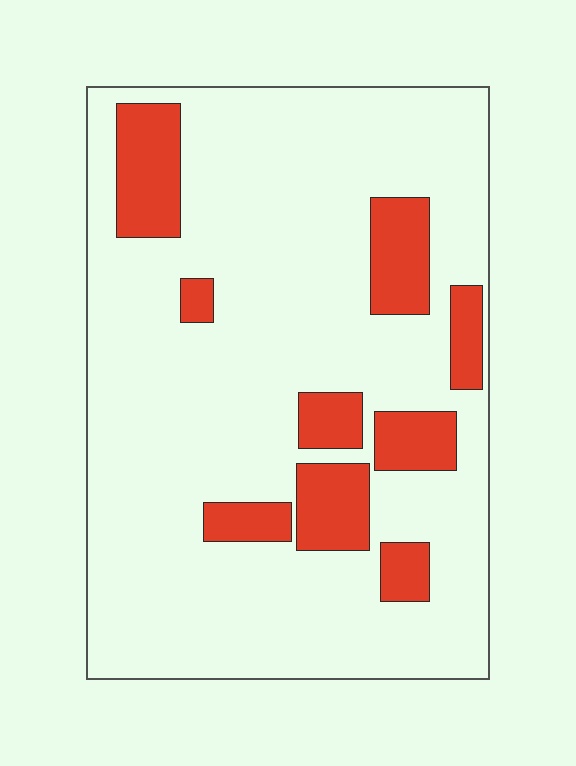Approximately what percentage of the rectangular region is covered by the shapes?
Approximately 20%.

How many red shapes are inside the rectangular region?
9.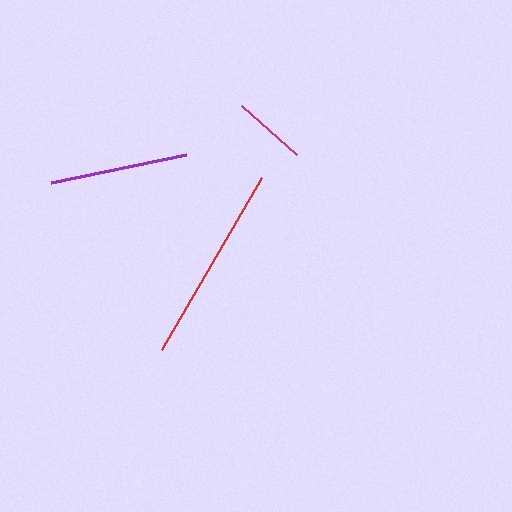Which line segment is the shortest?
The magenta line is the shortest at approximately 74 pixels.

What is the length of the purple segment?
The purple segment is approximately 138 pixels long.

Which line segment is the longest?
The red line is the longest at approximately 199 pixels.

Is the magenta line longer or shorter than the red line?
The red line is longer than the magenta line.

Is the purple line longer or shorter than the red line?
The red line is longer than the purple line.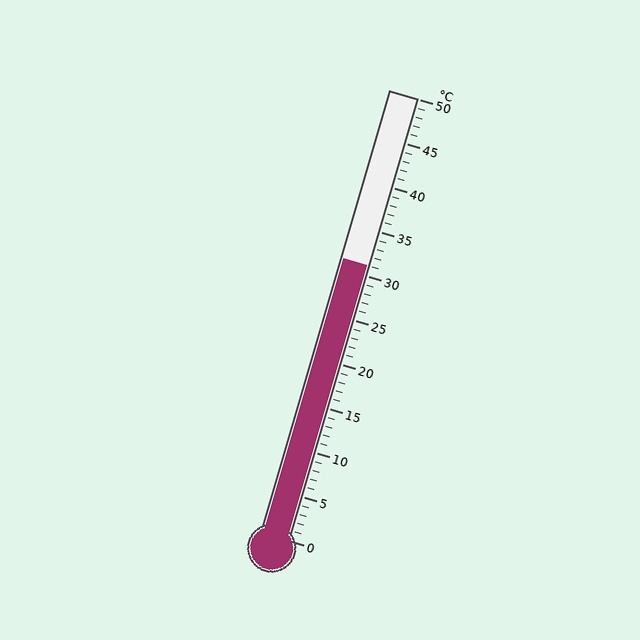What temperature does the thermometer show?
The thermometer shows approximately 31°C.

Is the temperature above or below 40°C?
The temperature is below 40°C.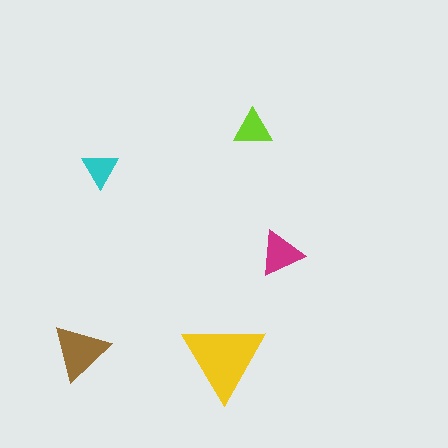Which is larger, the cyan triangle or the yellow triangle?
The yellow one.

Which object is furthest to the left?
The brown triangle is leftmost.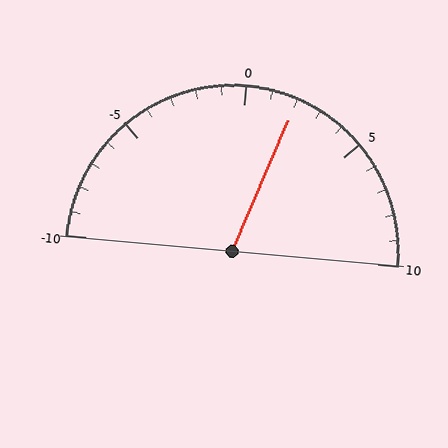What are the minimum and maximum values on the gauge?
The gauge ranges from -10 to 10.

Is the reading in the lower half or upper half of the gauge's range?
The reading is in the upper half of the range (-10 to 10).